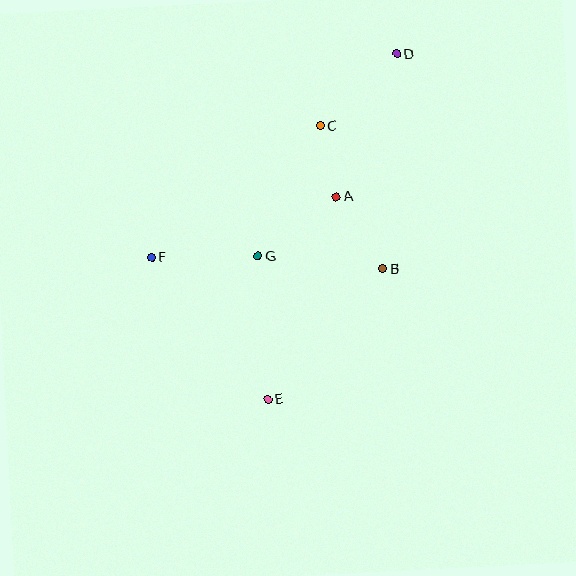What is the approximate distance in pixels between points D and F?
The distance between D and F is approximately 319 pixels.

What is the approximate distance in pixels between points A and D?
The distance between A and D is approximately 155 pixels.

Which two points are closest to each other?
Points A and C are closest to each other.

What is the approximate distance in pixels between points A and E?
The distance between A and E is approximately 214 pixels.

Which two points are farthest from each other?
Points D and E are farthest from each other.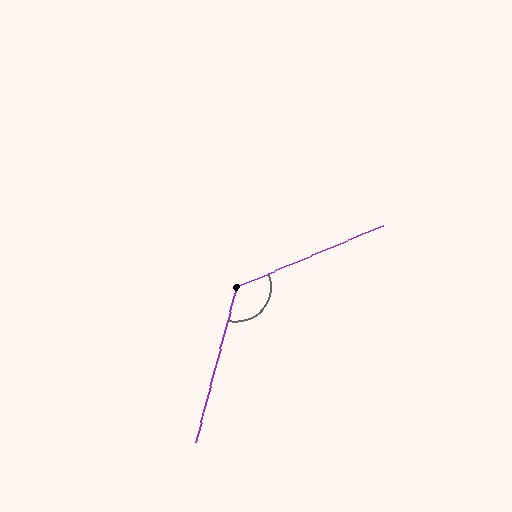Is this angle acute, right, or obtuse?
It is obtuse.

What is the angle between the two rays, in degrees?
Approximately 128 degrees.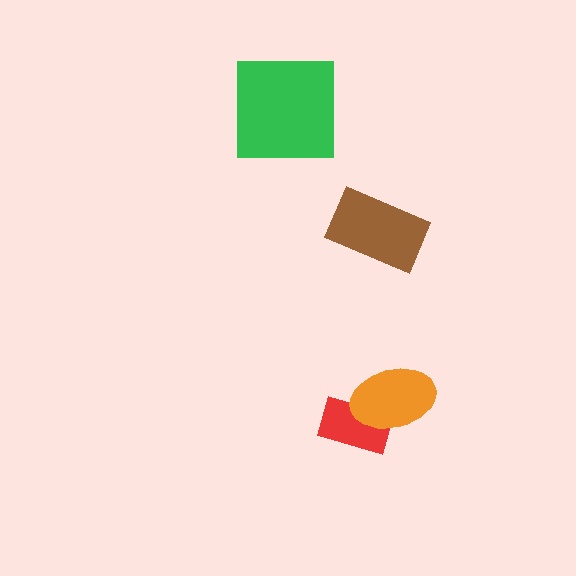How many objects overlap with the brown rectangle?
0 objects overlap with the brown rectangle.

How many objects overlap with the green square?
0 objects overlap with the green square.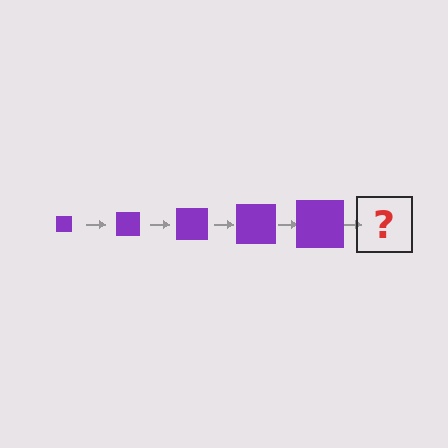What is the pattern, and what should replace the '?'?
The pattern is that the square gets progressively larger each step. The '?' should be a purple square, larger than the previous one.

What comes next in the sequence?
The next element should be a purple square, larger than the previous one.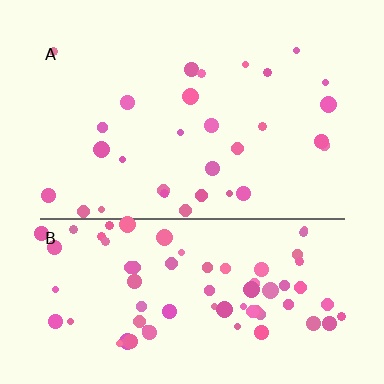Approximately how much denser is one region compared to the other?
Approximately 2.6× — region B over region A.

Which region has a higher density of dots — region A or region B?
B (the bottom).